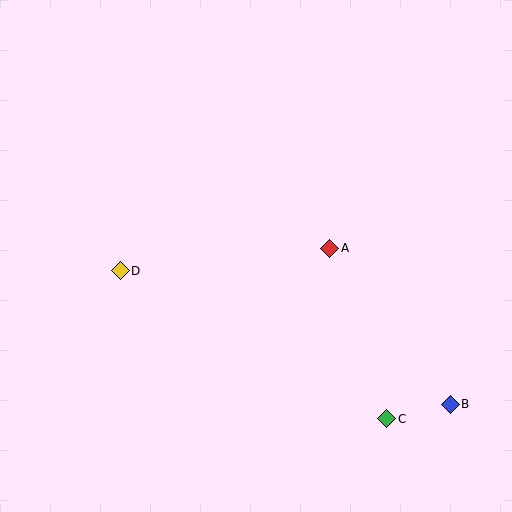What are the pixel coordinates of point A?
Point A is at (330, 248).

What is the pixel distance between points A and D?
The distance between A and D is 211 pixels.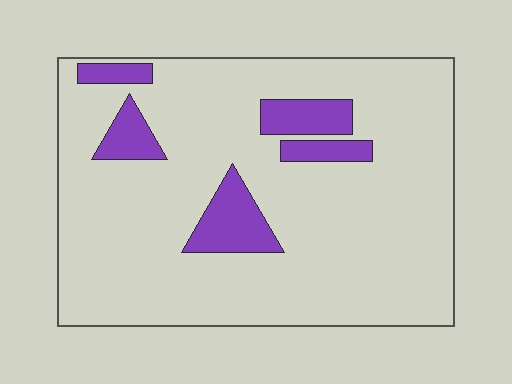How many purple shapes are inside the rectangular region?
5.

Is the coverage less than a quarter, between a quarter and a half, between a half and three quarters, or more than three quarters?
Less than a quarter.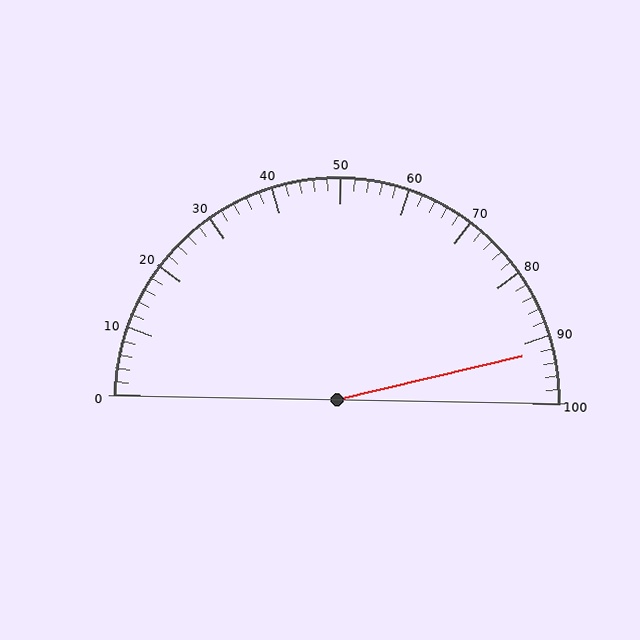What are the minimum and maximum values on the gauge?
The gauge ranges from 0 to 100.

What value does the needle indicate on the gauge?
The needle indicates approximately 92.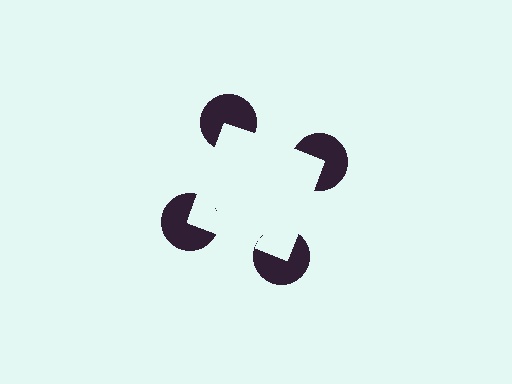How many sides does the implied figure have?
4 sides.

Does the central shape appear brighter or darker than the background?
It typically appears slightly brighter than the background, even though no actual brightness change is drawn.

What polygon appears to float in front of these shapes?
An illusory square — its edges are inferred from the aligned wedge cuts in the pac-man discs, not physically drawn.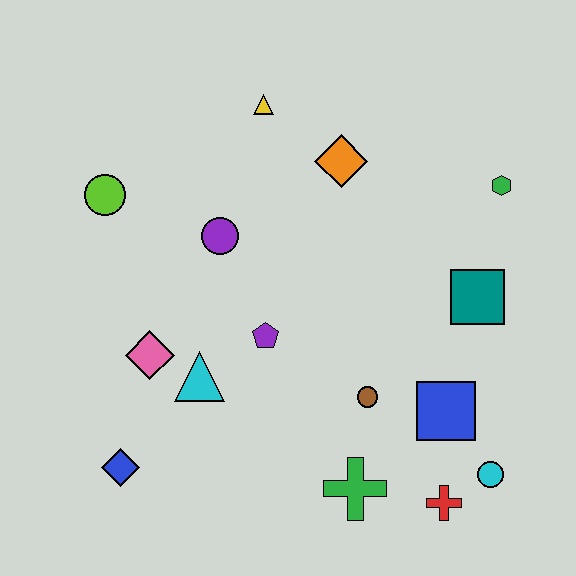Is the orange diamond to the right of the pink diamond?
Yes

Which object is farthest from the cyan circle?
The lime circle is farthest from the cyan circle.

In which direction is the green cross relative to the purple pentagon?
The green cross is below the purple pentagon.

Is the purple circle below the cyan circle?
No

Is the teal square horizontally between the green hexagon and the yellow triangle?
Yes